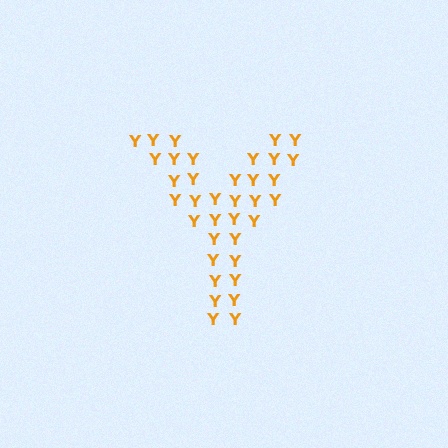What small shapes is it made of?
It is made of small letter Y's.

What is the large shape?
The large shape is the letter Y.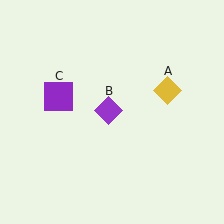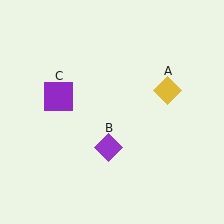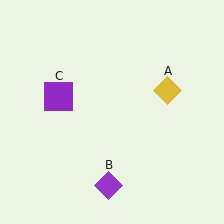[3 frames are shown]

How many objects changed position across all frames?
1 object changed position: purple diamond (object B).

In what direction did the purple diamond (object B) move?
The purple diamond (object B) moved down.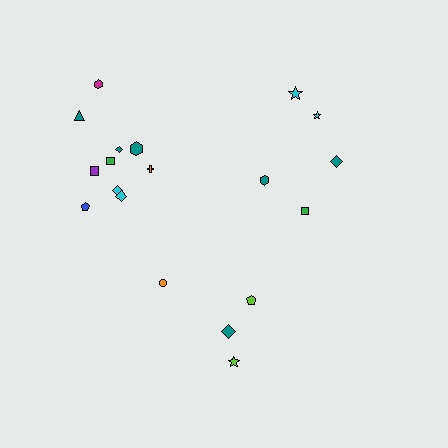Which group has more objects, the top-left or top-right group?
The top-left group.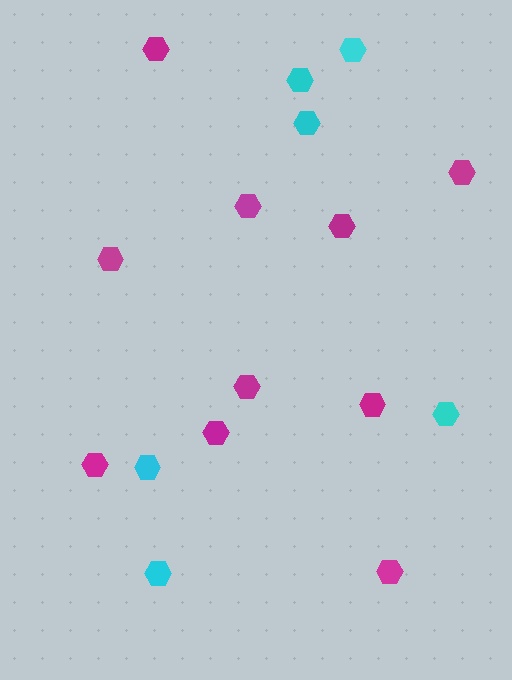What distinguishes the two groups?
There are 2 groups: one group of magenta hexagons (10) and one group of cyan hexagons (6).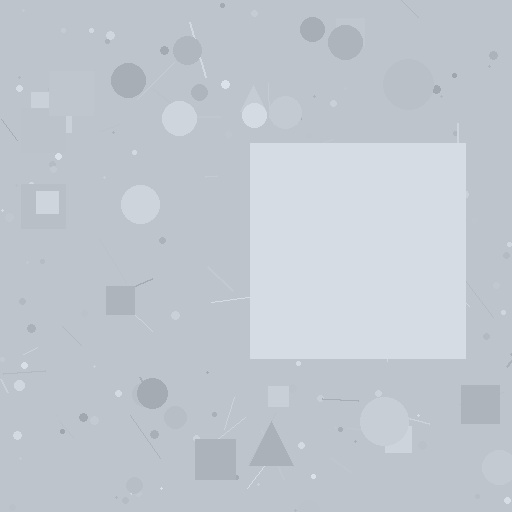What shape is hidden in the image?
A square is hidden in the image.